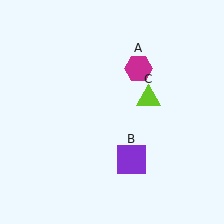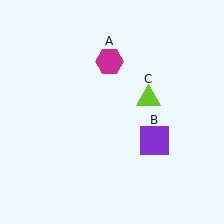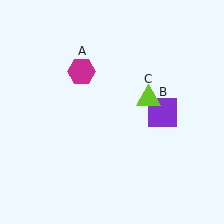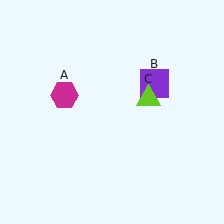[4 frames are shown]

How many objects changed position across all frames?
2 objects changed position: magenta hexagon (object A), purple square (object B).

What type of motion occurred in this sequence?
The magenta hexagon (object A), purple square (object B) rotated counterclockwise around the center of the scene.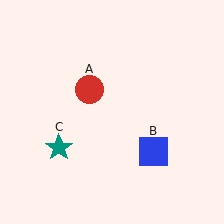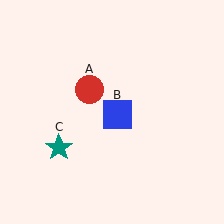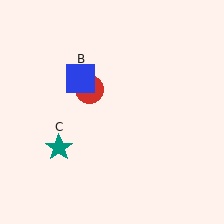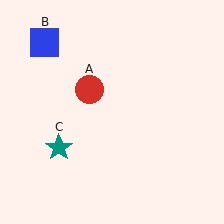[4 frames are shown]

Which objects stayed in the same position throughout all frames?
Red circle (object A) and teal star (object C) remained stationary.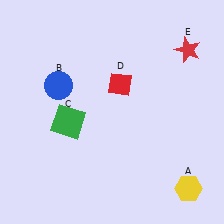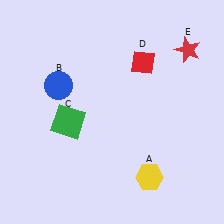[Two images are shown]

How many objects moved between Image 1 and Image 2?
2 objects moved between the two images.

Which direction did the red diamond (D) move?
The red diamond (D) moved right.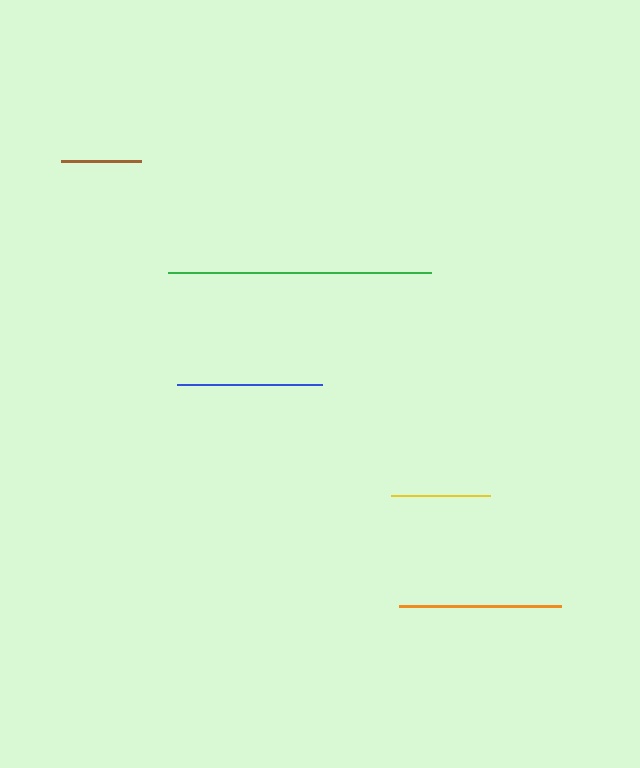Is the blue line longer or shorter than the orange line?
The orange line is longer than the blue line.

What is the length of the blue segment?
The blue segment is approximately 144 pixels long.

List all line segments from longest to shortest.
From longest to shortest: green, orange, blue, yellow, brown.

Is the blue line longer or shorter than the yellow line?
The blue line is longer than the yellow line.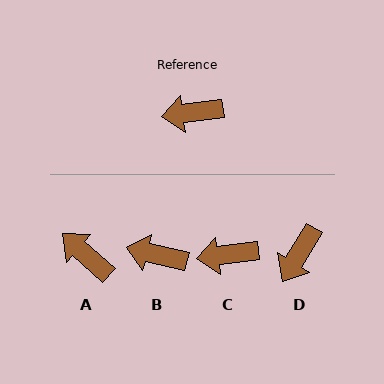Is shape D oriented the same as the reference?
No, it is off by about 51 degrees.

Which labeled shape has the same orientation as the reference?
C.